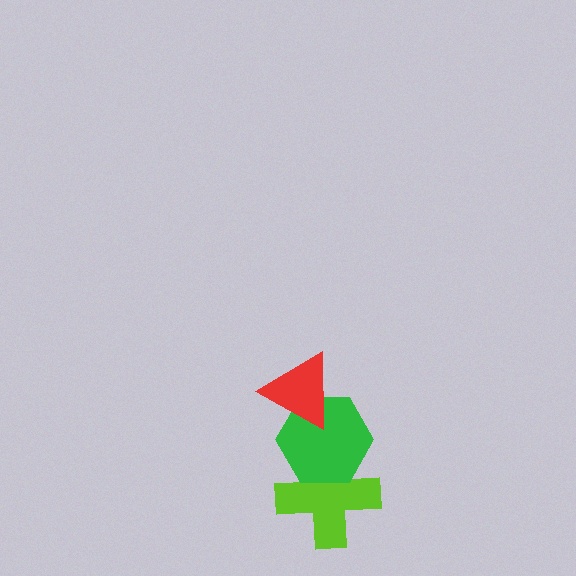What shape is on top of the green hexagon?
The red triangle is on top of the green hexagon.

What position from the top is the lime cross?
The lime cross is 3rd from the top.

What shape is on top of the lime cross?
The green hexagon is on top of the lime cross.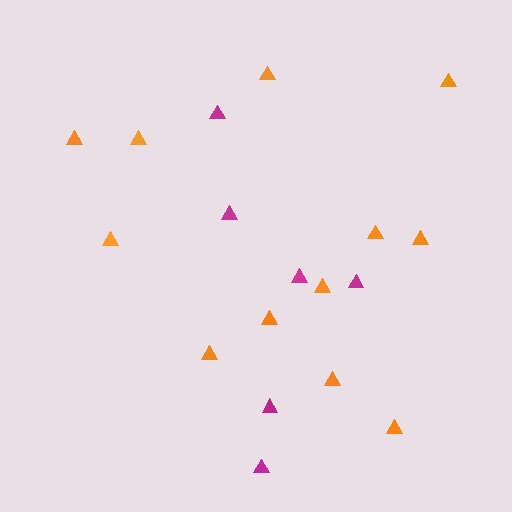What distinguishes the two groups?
There are 2 groups: one group of magenta triangles (6) and one group of orange triangles (12).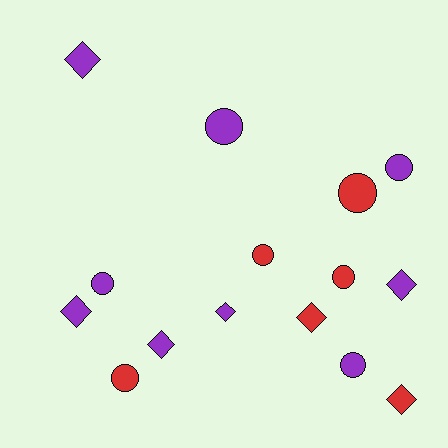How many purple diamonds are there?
There are 5 purple diamonds.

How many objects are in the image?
There are 15 objects.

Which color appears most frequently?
Purple, with 9 objects.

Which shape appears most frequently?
Circle, with 8 objects.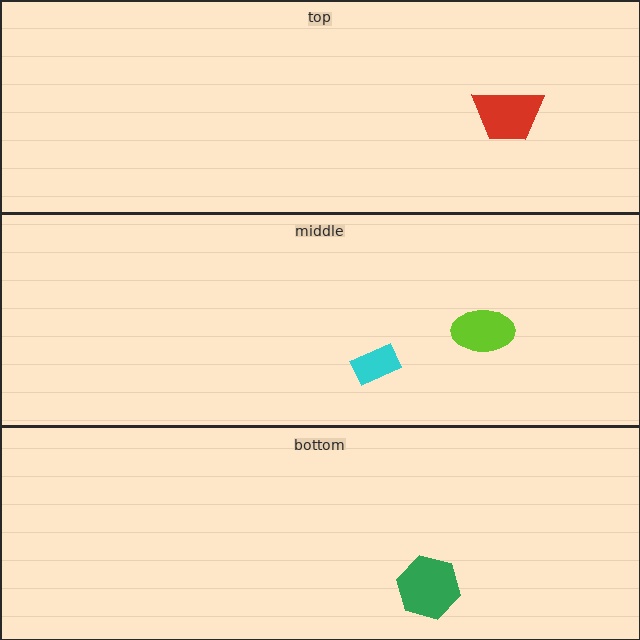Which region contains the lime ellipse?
The middle region.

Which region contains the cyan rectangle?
The middle region.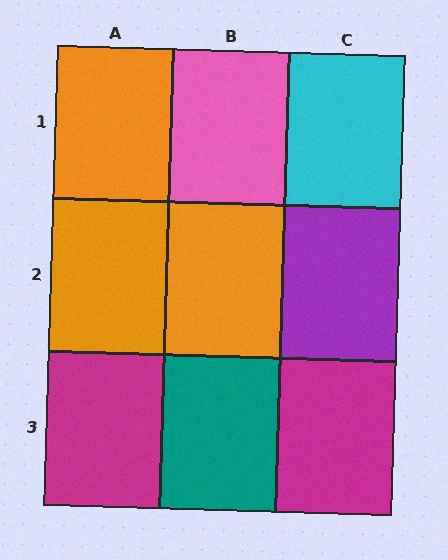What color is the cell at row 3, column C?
Magenta.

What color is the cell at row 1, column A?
Orange.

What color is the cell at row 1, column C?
Cyan.